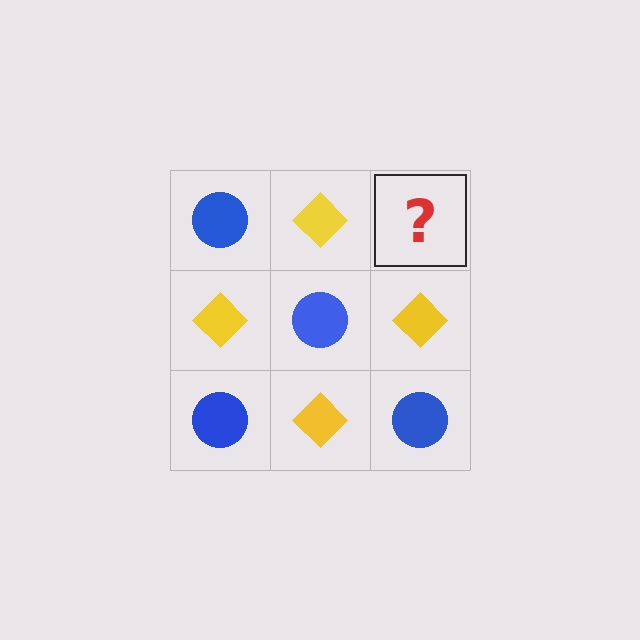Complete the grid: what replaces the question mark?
The question mark should be replaced with a blue circle.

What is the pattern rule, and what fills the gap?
The rule is that it alternates blue circle and yellow diamond in a checkerboard pattern. The gap should be filled with a blue circle.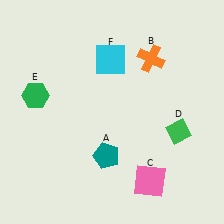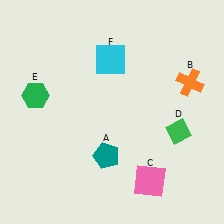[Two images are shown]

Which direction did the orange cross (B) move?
The orange cross (B) moved right.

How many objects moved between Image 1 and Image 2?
1 object moved between the two images.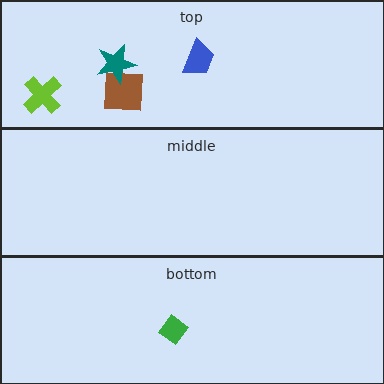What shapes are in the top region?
The lime cross, the blue trapezoid, the brown square, the teal star.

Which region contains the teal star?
The top region.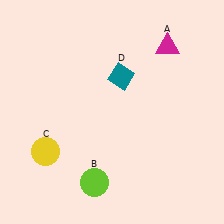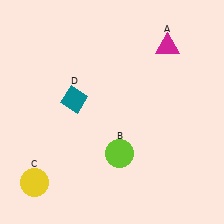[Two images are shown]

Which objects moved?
The objects that moved are: the lime circle (B), the yellow circle (C), the teal diamond (D).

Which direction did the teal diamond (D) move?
The teal diamond (D) moved left.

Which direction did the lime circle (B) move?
The lime circle (B) moved up.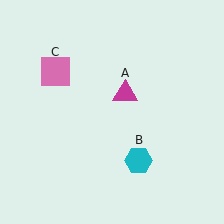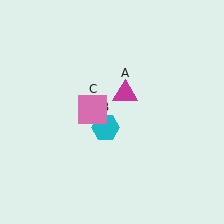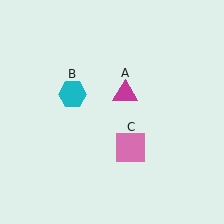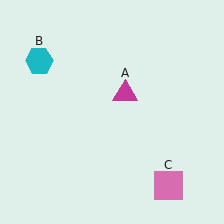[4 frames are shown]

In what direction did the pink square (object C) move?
The pink square (object C) moved down and to the right.